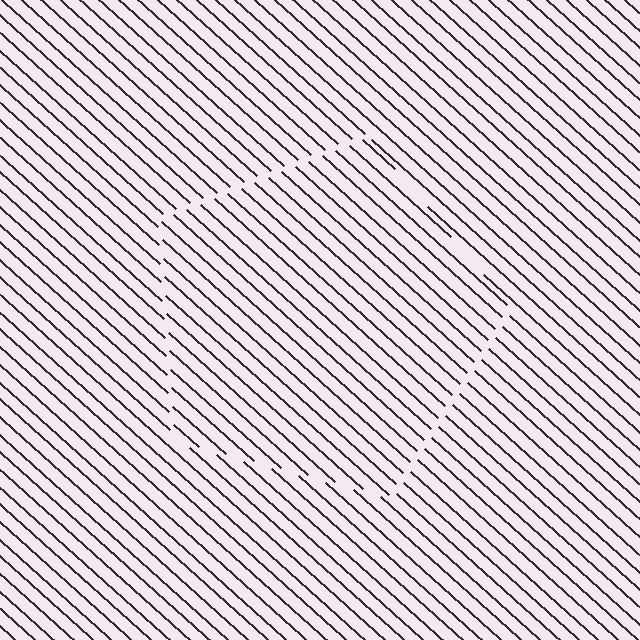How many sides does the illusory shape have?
5 sides — the line-ends trace a pentagon.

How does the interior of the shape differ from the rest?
The interior of the shape contains the same grating, shifted by half a period — the contour is defined by the phase discontinuity where line-ends from the inner and outer gratings abut.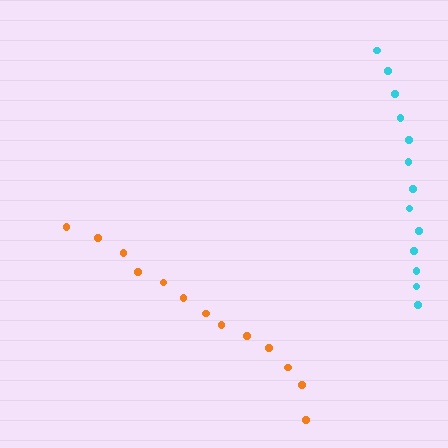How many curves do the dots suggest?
There are 2 distinct paths.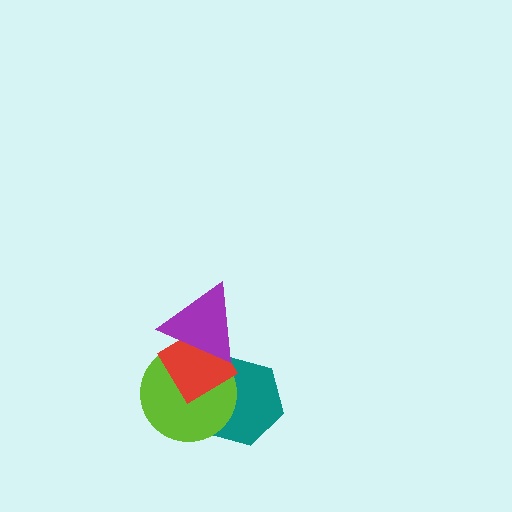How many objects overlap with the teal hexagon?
2 objects overlap with the teal hexagon.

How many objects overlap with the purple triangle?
2 objects overlap with the purple triangle.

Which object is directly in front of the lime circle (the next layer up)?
The red diamond is directly in front of the lime circle.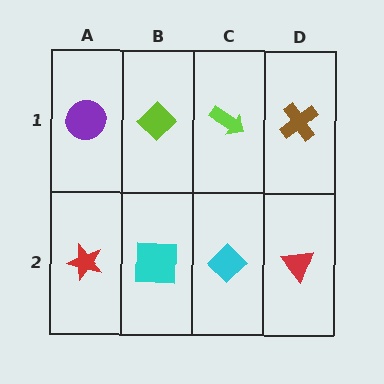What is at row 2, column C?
A cyan diamond.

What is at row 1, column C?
A lime arrow.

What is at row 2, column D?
A red triangle.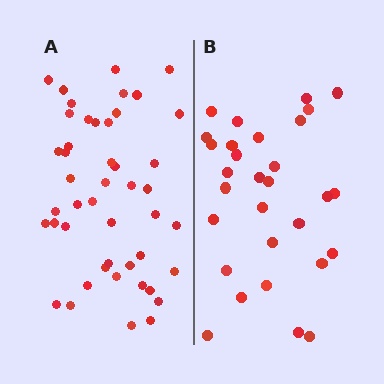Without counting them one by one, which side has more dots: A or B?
Region A (the left region) has more dots.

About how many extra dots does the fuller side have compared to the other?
Region A has approximately 15 more dots than region B.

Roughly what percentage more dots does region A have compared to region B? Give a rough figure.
About 55% more.